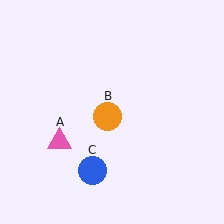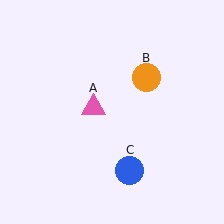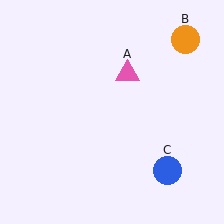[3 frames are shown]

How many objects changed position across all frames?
3 objects changed position: pink triangle (object A), orange circle (object B), blue circle (object C).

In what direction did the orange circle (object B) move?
The orange circle (object B) moved up and to the right.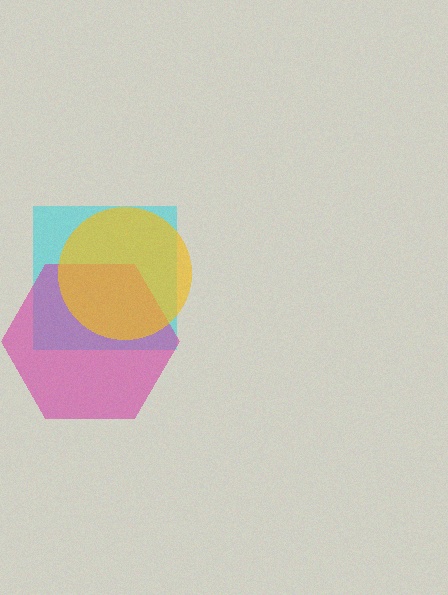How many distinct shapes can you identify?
There are 3 distinct shapes: a cyan square, a magenta hexagon, a yellow circle.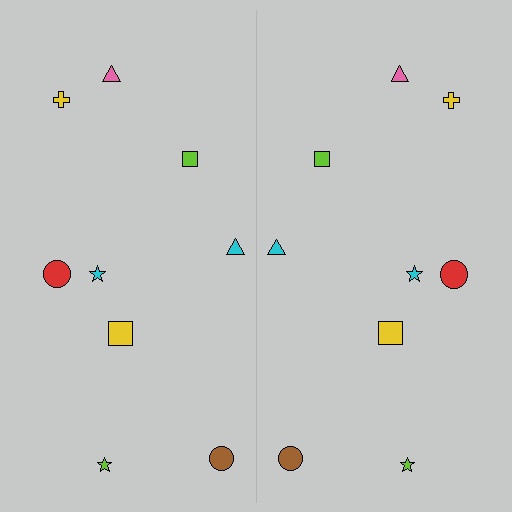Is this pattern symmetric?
Yes, this pattern has bilateral (reflection) symmetry.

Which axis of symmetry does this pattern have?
The pattern has a vertical axis of symmetry running through the center of the image.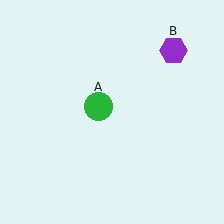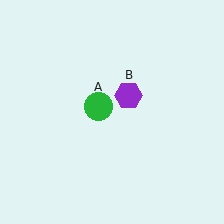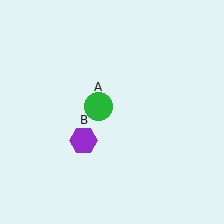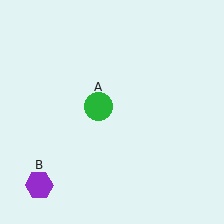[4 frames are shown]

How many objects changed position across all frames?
1 object changed position: purple hexagon (object B).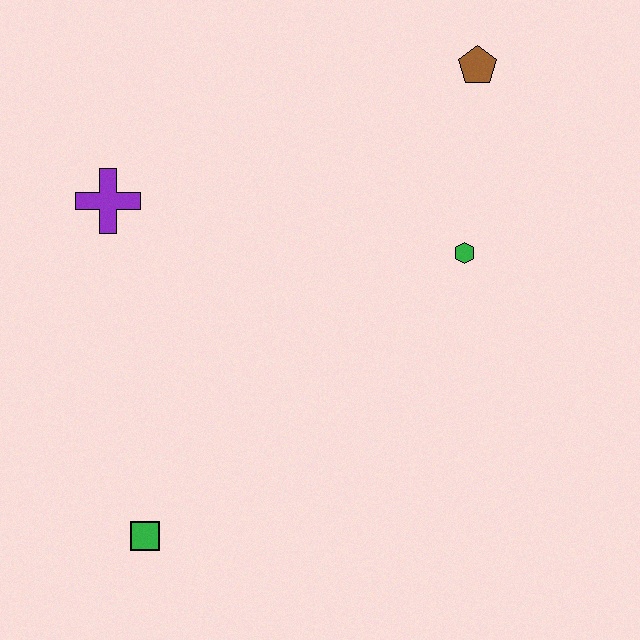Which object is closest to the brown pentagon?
The green hexagon is closest to the brown pentagon.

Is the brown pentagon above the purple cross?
Yes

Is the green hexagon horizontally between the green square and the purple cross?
No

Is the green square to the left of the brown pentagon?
Yes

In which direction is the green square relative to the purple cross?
The green square is below the purple cross.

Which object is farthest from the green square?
The brown pentagon is farthest from the green square.